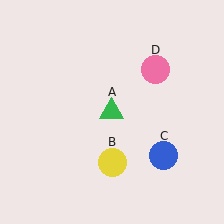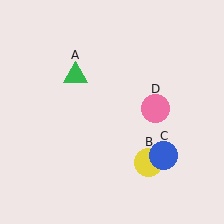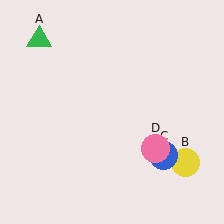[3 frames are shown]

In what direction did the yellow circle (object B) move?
The yellow circle (object B) moved right.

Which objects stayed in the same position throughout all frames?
Blue circle (object C) remained stationary.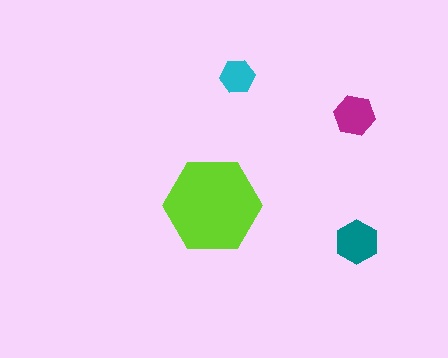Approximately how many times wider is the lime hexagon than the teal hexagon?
About 2 times wider.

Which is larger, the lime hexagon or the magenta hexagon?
The lime one.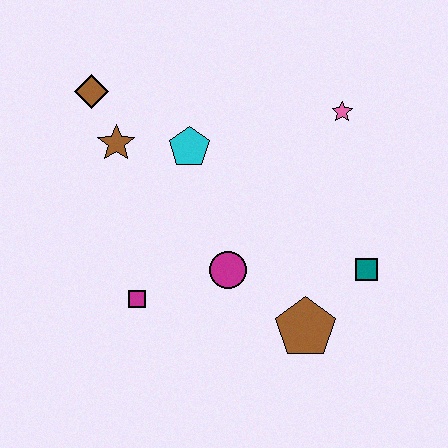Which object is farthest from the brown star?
The teal square is farthest from the brown star.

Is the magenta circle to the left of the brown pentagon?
Yes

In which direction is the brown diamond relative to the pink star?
The brown diamond is to the left of the pink star.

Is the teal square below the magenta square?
No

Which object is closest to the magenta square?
The magenta circle is closest to the magenta square.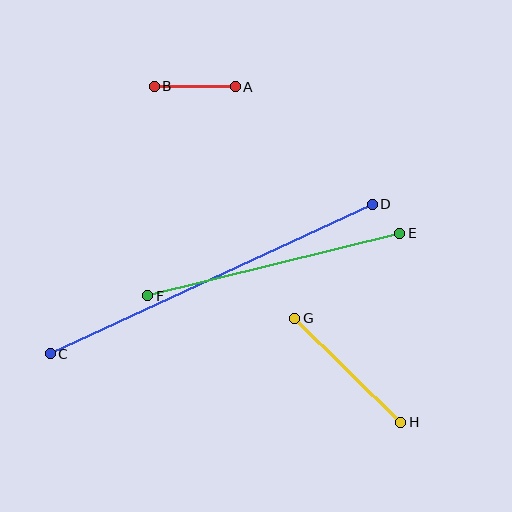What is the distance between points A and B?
The distance is approximately 81 pixels.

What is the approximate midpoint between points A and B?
The midpoint is at approximately (195, 86) pixels.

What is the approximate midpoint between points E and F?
The midpoint is at approximately (274, 264) pixels.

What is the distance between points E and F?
The distance is approximately 260 pixels.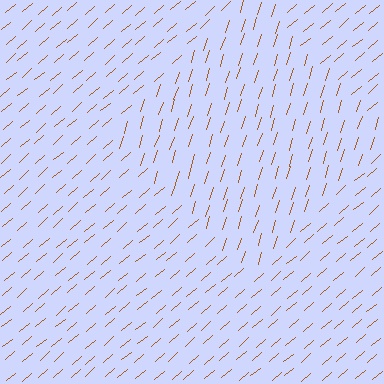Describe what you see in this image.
The image is filled with small brown line segments. A diamond region in the image has lines oriented differently from the surrounding lines, creating a visible texture boundary.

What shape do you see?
I see a diamond.